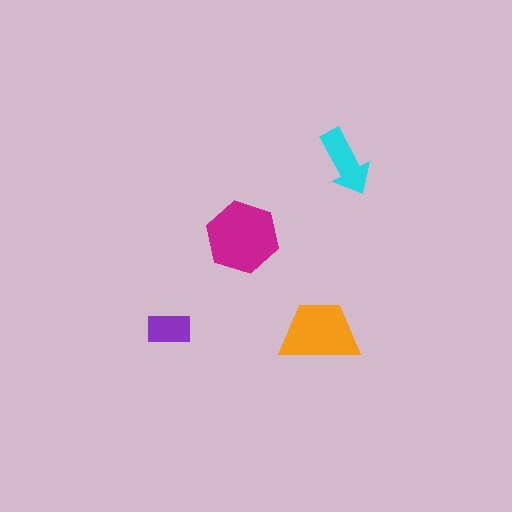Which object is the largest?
The magenta hexagon.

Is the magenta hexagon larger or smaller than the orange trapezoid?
Larger.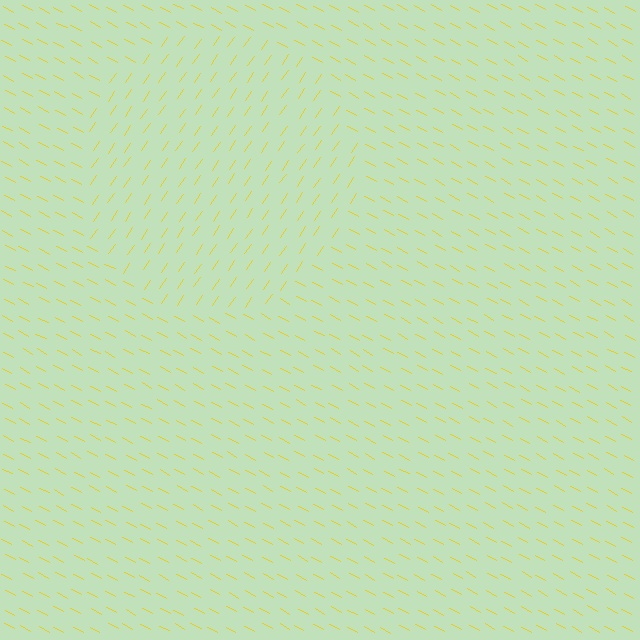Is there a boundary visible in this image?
Yes, there is a texture boundary formed by a change in line orientation.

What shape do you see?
I see a circle.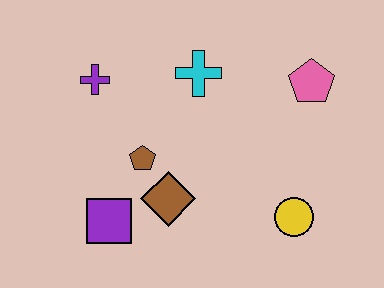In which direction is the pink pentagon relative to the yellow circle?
The pink pentagon is above the yellow circle.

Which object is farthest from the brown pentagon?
The pink pentagon is farthest from the brown pentagon.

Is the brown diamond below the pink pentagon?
Yes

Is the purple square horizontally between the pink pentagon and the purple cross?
Yes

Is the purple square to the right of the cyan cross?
No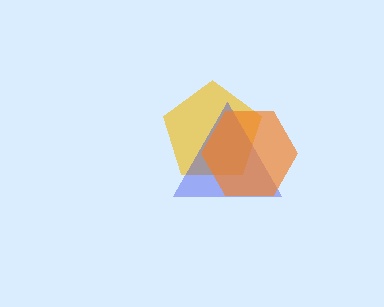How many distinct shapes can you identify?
There are 3 distinct shapes: a yellow pentagon, a blue triangle, an orange hexagon.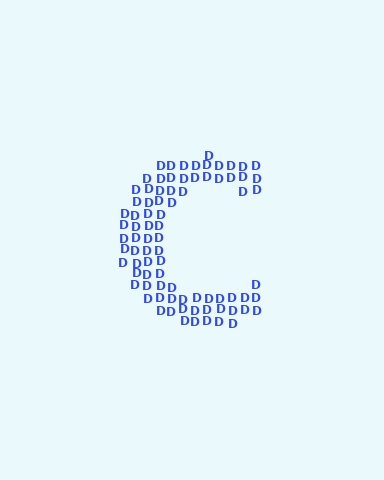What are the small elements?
The small elements are letter D's.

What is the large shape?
The large shape is the letter C.